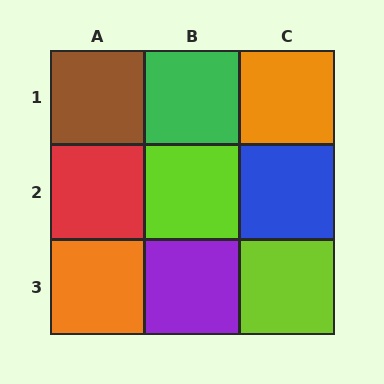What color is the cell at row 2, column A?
Red.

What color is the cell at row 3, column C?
Lime.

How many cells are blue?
1 cell is blue.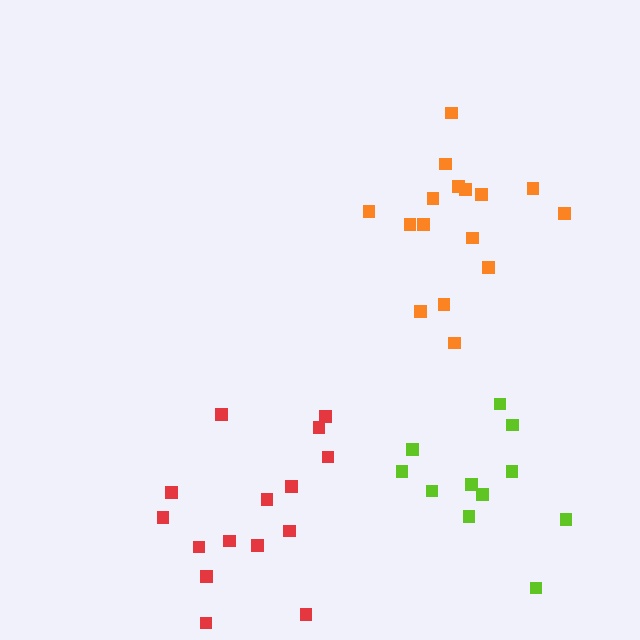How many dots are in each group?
Group 1: 15 dots, Group 2: 16 dots, Group 3: 11 dots (42 total).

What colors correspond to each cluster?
The clusters are colored: red, orange, lime.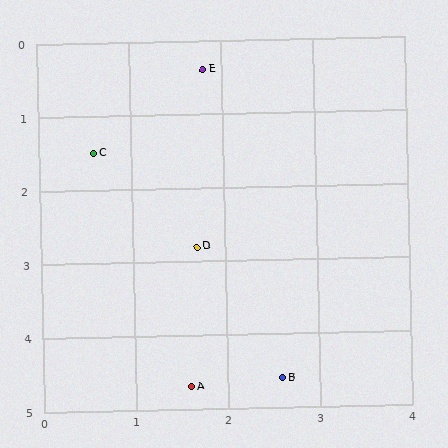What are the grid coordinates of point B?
Point B is at approximately (2.6, 4.6).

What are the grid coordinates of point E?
Point E is at approximately (1.8, 0.4).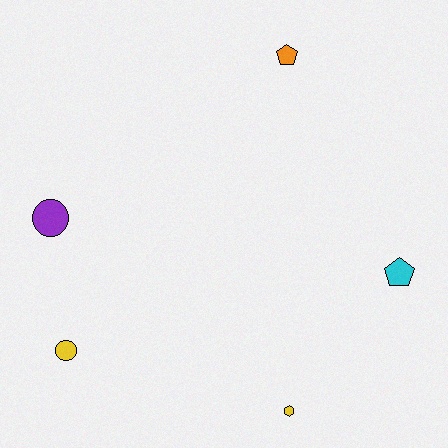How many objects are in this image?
There are 5 objects.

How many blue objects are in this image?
There are no blue objects.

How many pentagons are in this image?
There are 2 pentagons.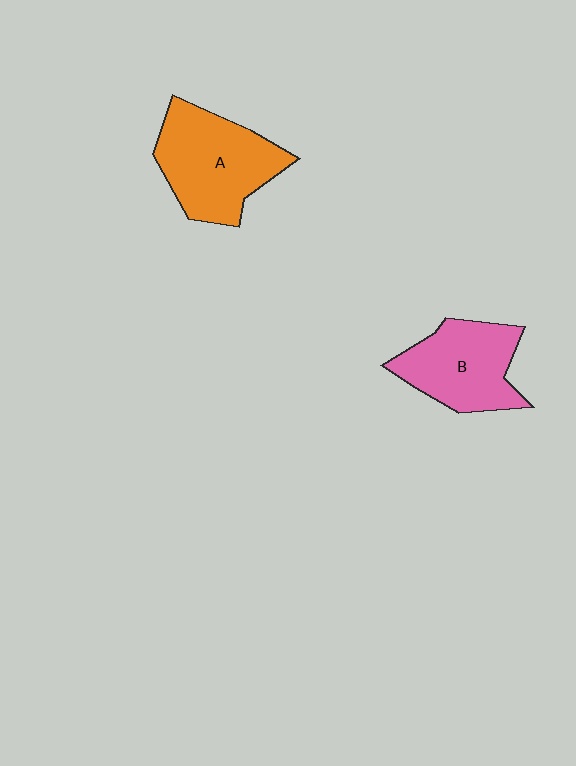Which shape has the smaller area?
Shape B (pink).